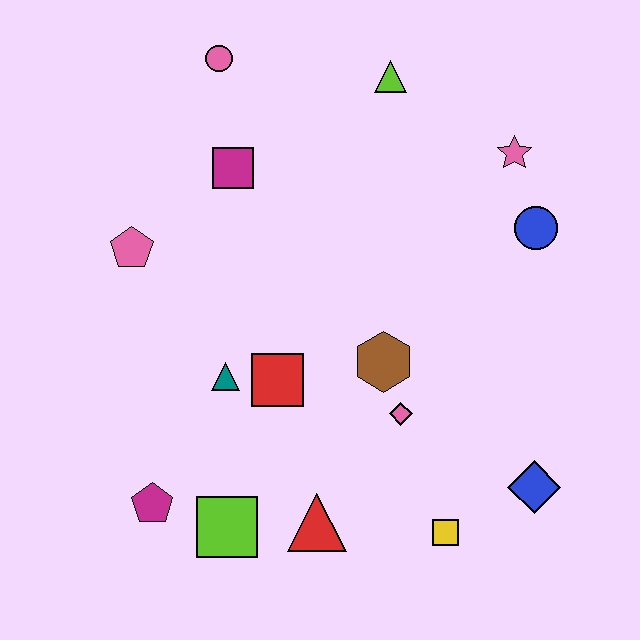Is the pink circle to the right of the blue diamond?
No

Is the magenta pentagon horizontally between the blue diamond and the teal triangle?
No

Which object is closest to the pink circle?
The magenta square is closest to the pink circle.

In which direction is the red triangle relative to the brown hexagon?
The red triangle is below the brown hexagon.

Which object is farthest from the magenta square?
The blue diamond is farthest from the magenta square.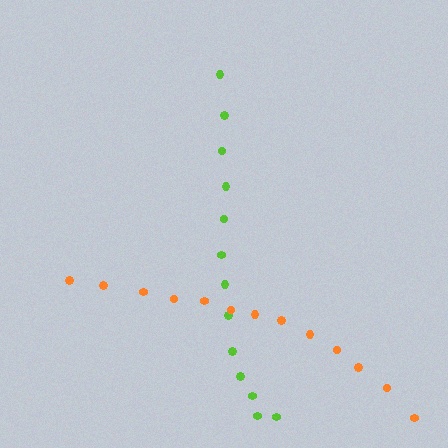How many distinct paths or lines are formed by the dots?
There are 2 distinct paths.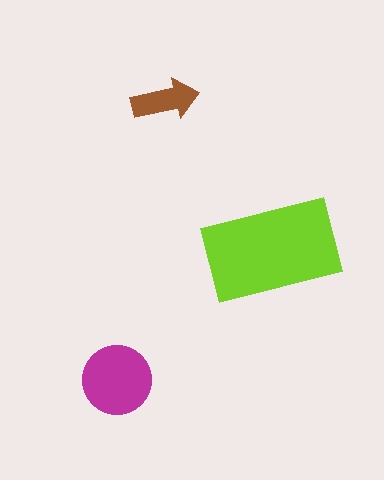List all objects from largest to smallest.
The lime rectangle, the magenta circle, the brown arrow.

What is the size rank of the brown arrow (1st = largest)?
3rd.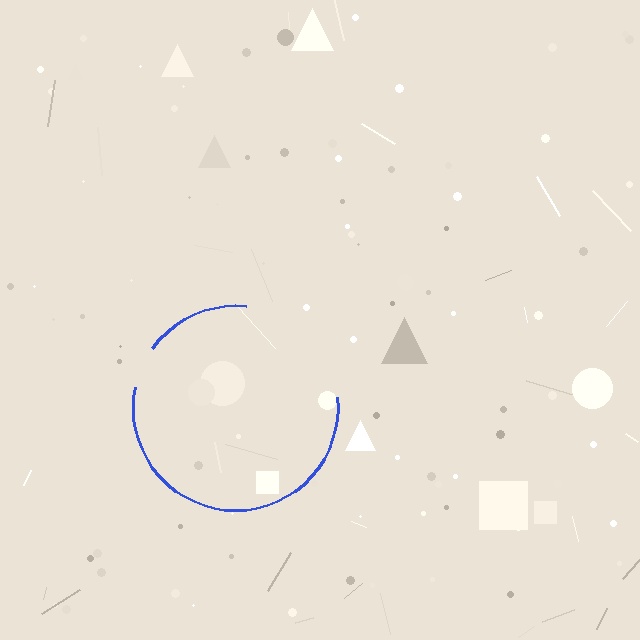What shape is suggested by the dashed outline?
The dashed outline suggests a circle.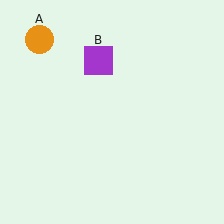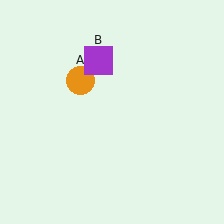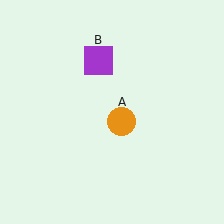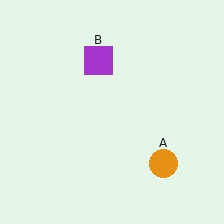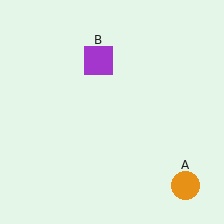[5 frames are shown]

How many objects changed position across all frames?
1 object changed position: orange circle (object A).